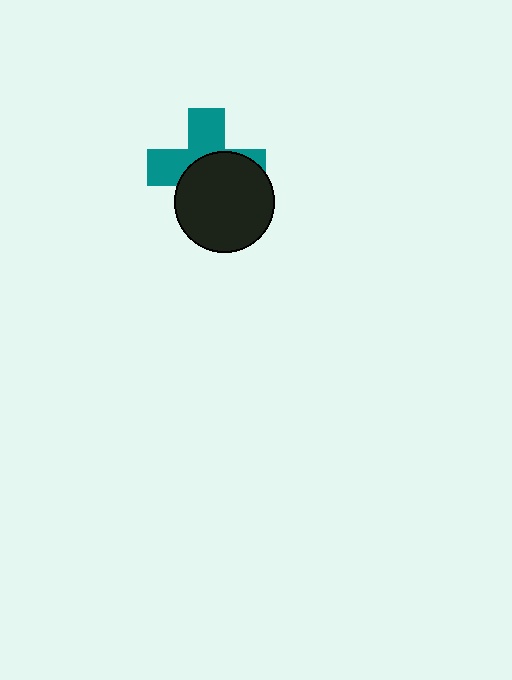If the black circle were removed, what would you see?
You would see the complete teal cross.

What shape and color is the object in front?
The object in front is a black circle.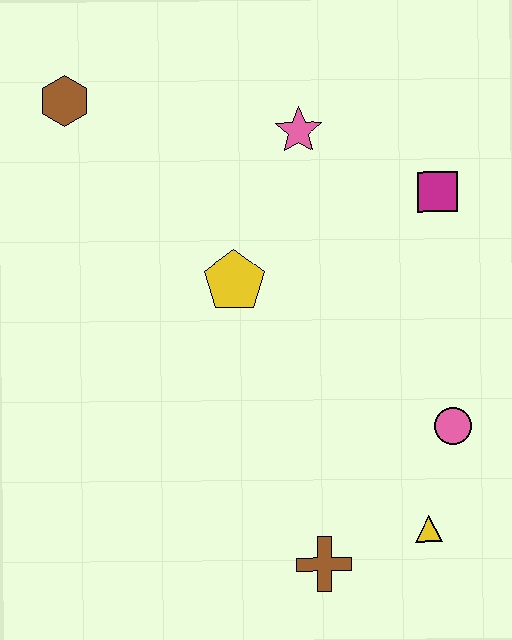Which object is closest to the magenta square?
The pink star is closest to the magenta square.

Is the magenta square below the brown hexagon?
Yes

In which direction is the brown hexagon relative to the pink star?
The brown hexagon is to the left of the pink star.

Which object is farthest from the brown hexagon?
The yellow triangle is farthest from the brown hexagon.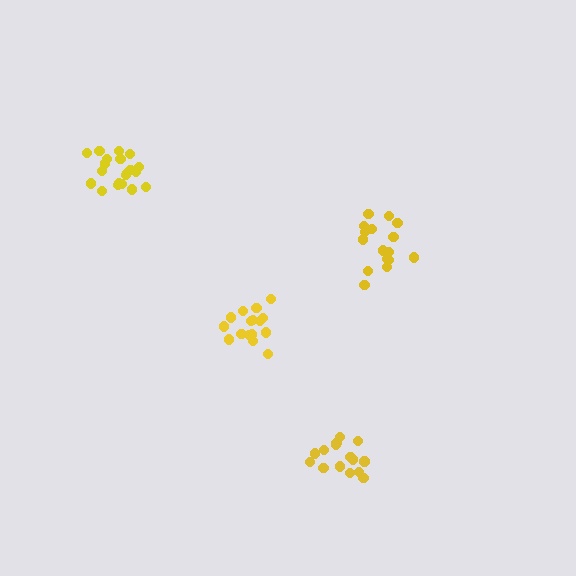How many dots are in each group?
Group 1: 20 dots, Group 2: 16 dots, Group 3: 16 dots, Group 4: 15 dots (67 total).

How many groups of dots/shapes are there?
There are 4 groups.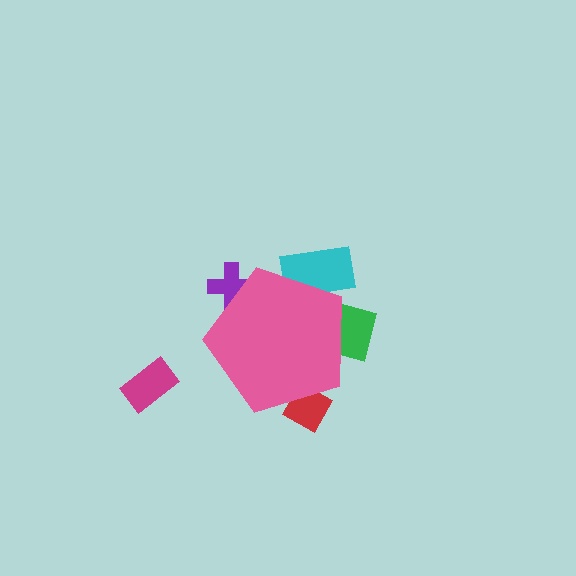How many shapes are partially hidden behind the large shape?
4 shapes are partially hidden.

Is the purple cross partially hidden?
Yes, the purple cross is partially hidden behind the pink pentagon.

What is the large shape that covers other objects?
A pink pentagon.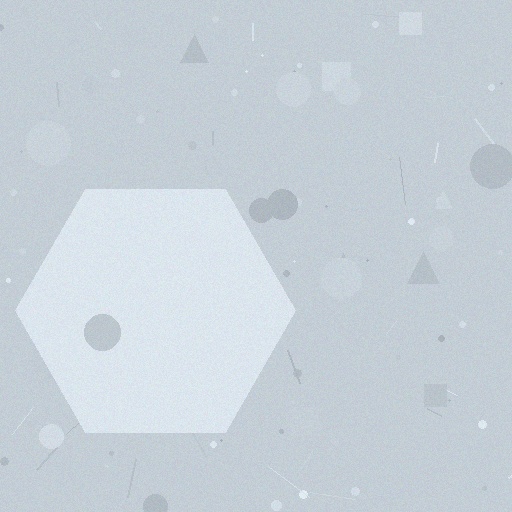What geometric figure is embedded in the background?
A hexagon is embedded in the background.